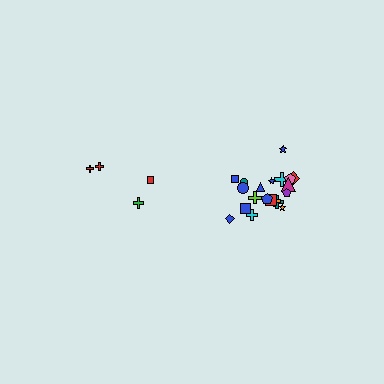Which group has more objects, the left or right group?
The right group.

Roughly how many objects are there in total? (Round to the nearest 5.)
Roughly 25 objects in total.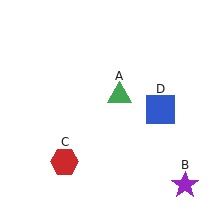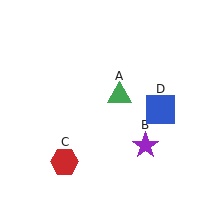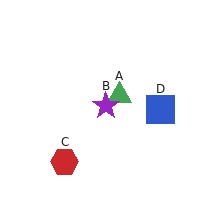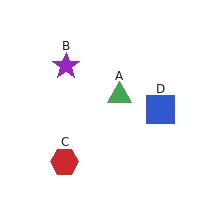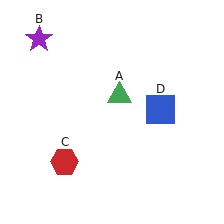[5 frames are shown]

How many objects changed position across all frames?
1 object changed position: purple star (object B).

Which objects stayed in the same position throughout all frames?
Green triangle (object A) and red hexagon (object C) and blue square (object D) remained stationary.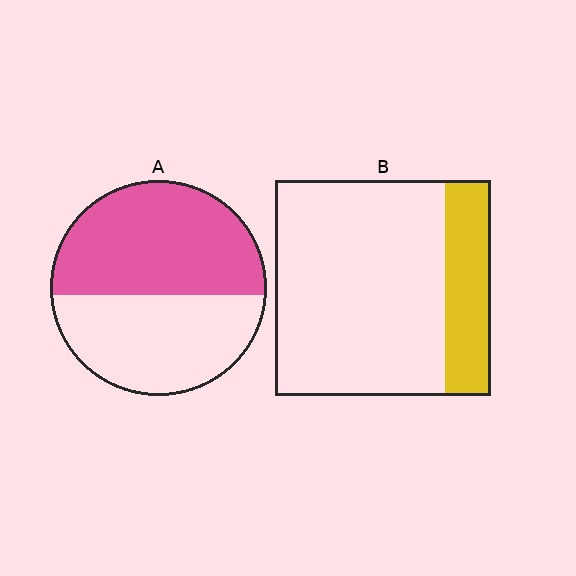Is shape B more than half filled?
No.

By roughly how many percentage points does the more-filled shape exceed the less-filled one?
By roughly 35 percentage points (A over B).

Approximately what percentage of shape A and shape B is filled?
A is approximately 55% and B is approximately 20%.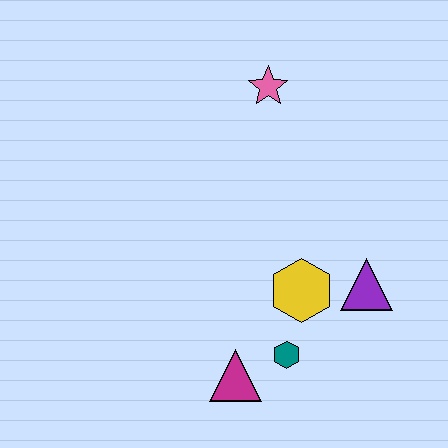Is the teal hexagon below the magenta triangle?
No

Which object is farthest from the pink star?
The magenta triangle is farthest from the pink star.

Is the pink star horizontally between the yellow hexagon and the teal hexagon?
No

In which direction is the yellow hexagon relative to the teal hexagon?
The yellow hexagon is above the teal hexagon.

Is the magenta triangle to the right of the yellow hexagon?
No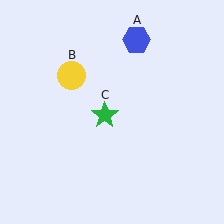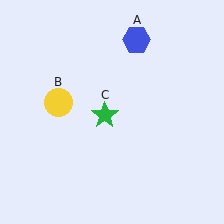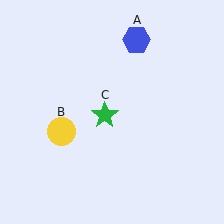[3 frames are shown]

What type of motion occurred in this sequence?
The yellow circle (object B) rotated counterclockwise around the center of the scene.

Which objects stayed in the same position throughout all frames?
Blue hexagon (object A) and green star (object C) remained stationary.